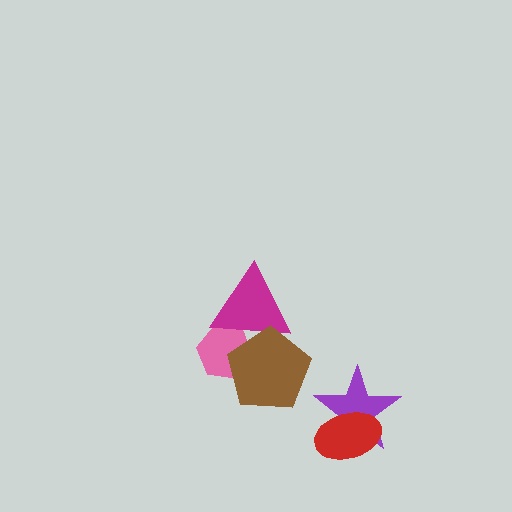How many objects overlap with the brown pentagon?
2 objects overlap with the brown pentagon.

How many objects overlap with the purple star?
1 object overlaps with the purple star.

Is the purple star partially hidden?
Yes, it is partially covered by another shape.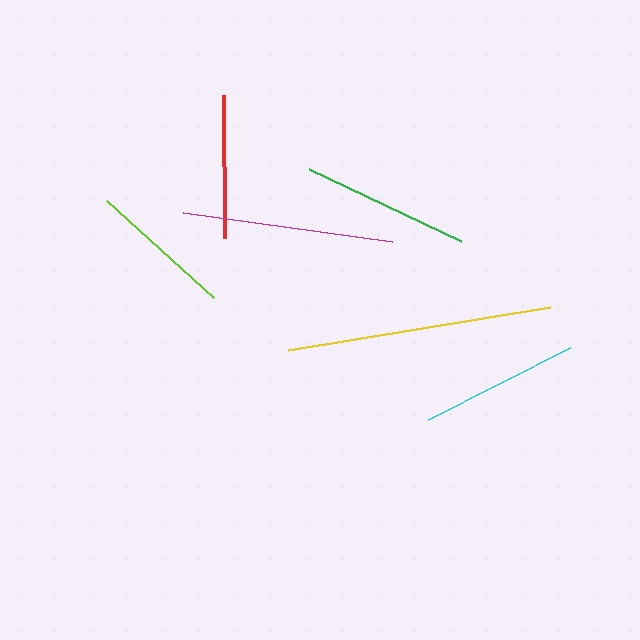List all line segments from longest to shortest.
From longest to shortest: yellow, magenta, green, cyan, lime, red.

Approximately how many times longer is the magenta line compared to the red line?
The magenta line is approximately 1.5 times the length of the red line.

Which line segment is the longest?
The yellow line is the longest at approximately 265 pixels.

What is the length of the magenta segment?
The magenta segment is approximately 211 pixels long.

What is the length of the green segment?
The green segment is approximately 168 pixels long.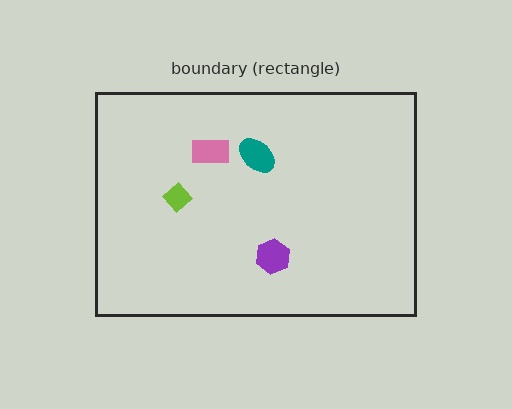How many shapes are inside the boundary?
4 inside, 0 outside.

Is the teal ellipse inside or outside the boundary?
Inside.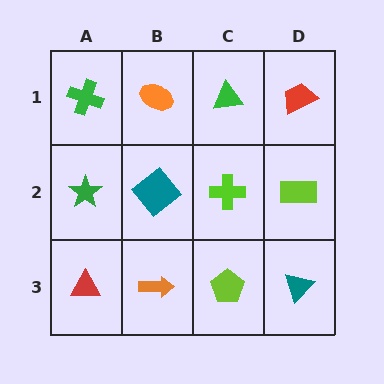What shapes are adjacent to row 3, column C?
A lime cross (row 2, column C), an orange arrow (row 3, column B), a teal triangle (row 3, column D).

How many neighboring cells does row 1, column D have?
2.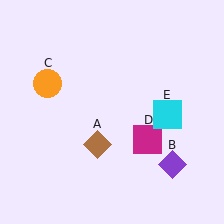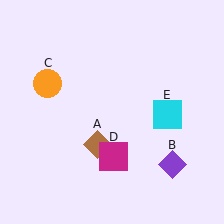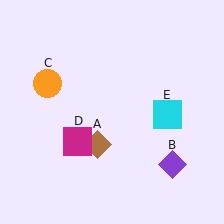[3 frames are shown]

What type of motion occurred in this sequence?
The magenta square (object D) rotated clockwise around the center of the scene.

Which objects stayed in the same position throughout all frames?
Brown diamond (object A) and purple diamond (object B) and orange circle (object C) and cyan square (object E) remained stationary.